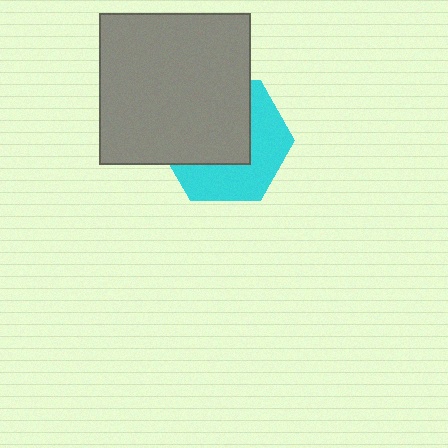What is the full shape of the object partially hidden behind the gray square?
The partially hidden object is a cyan hexagon.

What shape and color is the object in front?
The object in front is a gray square.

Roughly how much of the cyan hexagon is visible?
About half of it is visible (roughly 45%).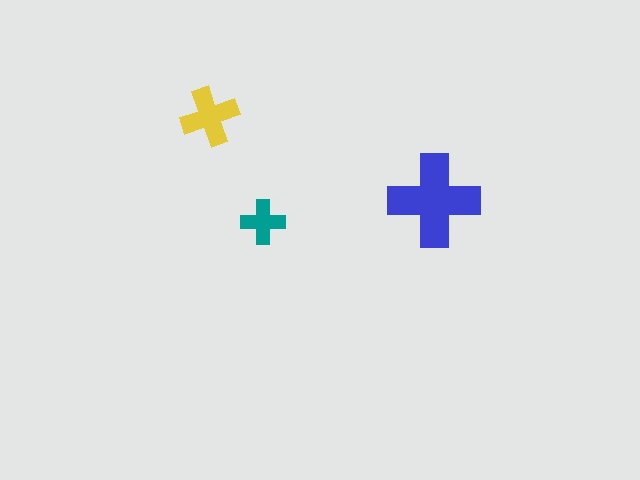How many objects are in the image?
There are 3 objects in the image.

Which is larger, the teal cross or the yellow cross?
The yellow one.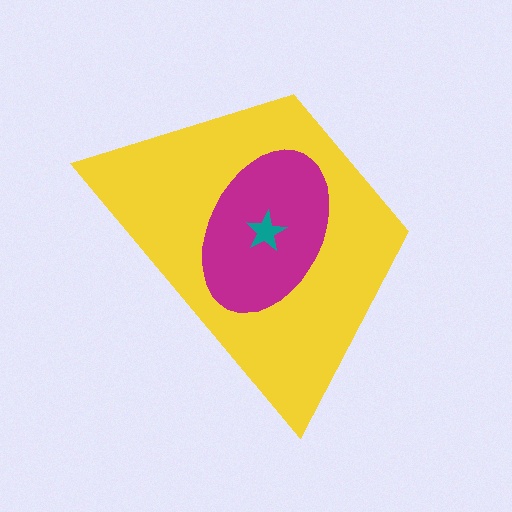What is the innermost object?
The teal star.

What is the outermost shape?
The yellow trapezoid.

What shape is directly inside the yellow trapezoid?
The magenta ellipse.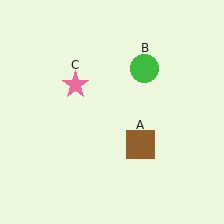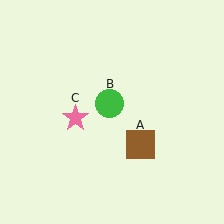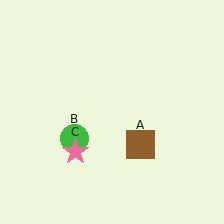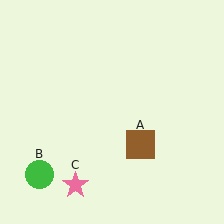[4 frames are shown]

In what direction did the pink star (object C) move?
The pink star (object C) moved down.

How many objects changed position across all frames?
2 objects changed position: green circle (object B), pink star (object C).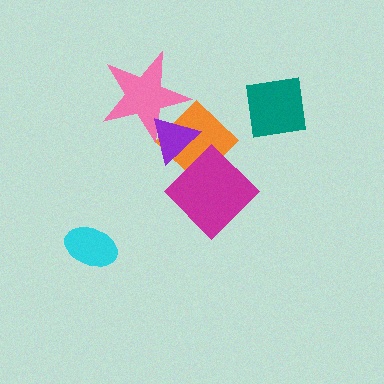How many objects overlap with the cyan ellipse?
0 objects overlap with the cyan ellipse.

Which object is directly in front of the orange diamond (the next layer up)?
The magenta diamond is directly in front of the orange diamond.